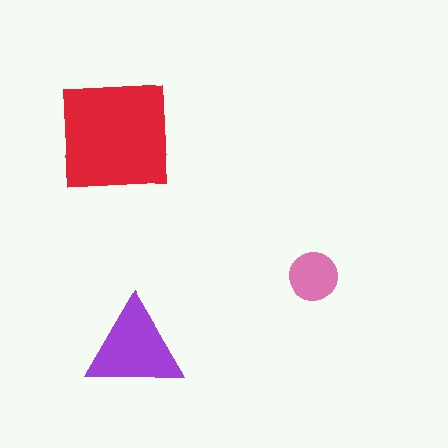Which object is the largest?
The red square.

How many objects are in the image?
There are 3 objects in the image.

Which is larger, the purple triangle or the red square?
The red square.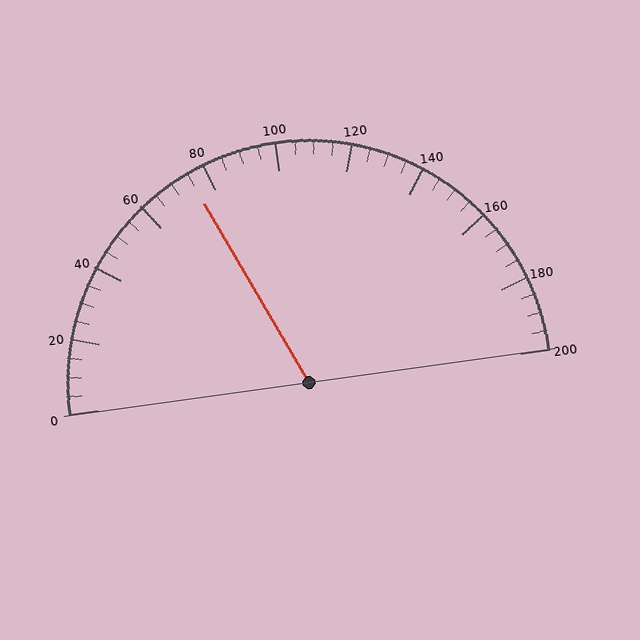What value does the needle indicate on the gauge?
The needle indicates approximately 75.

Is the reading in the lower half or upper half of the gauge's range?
The reading is in the lower half of the range (0 to 200).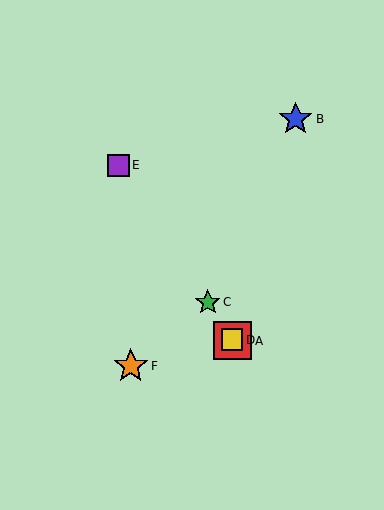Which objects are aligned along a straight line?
Objects A, C, D, E are aligned along a straight line.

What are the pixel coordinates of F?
Object F is at (131, 366).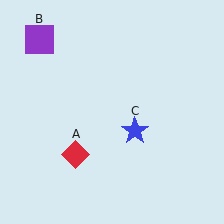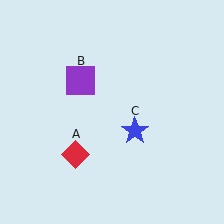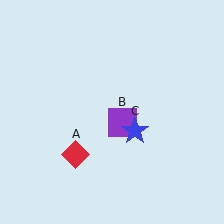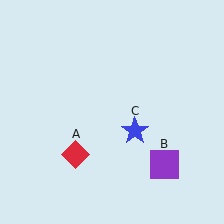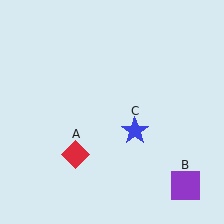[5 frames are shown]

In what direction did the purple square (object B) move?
The purple square (object B) moved down and to the right.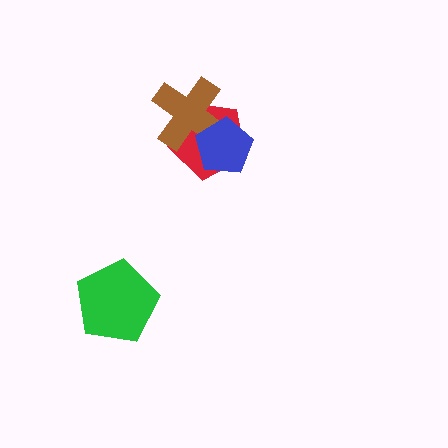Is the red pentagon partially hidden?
Yes, it is partially covered by another shape.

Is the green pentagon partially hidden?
No, no other shape covers it.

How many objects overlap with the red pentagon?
2 objects overlap with the red pentagon.